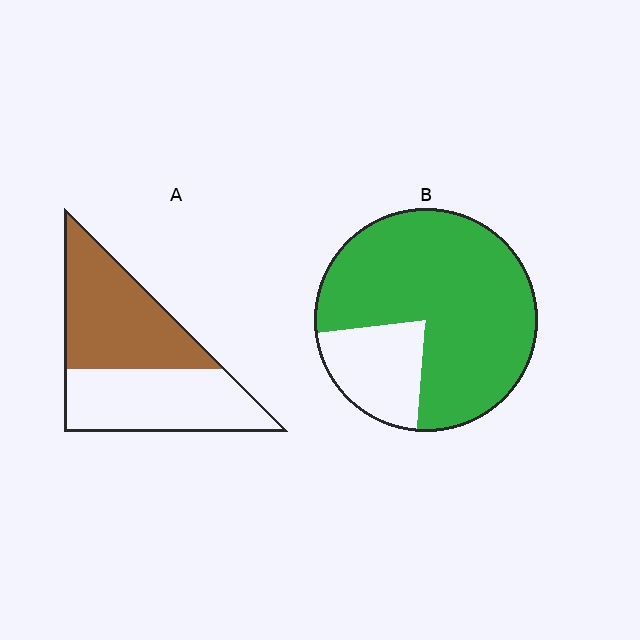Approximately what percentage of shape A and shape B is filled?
A is approximately 50% and B is approximately 80%.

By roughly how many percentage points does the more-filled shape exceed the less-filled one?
By roughly 25 percentage points (B over A).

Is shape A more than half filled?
Roughly half.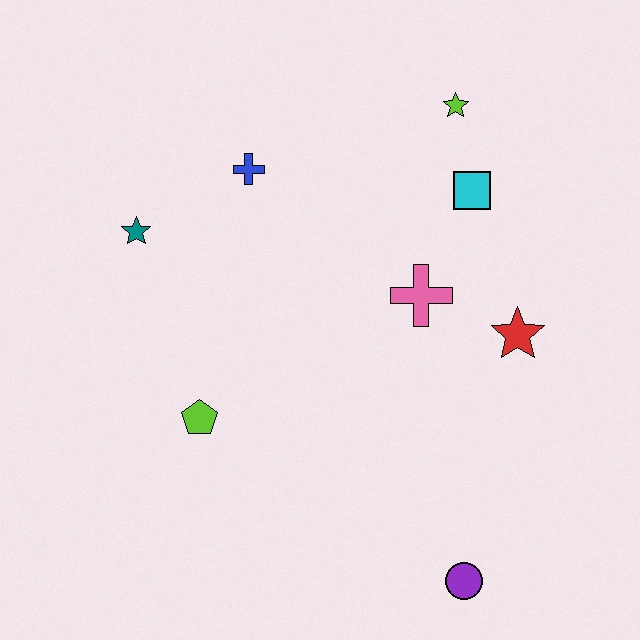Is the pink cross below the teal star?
Yes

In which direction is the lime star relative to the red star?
The lime star is above the red star.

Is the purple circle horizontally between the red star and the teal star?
Yes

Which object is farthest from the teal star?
The purple circle is farthest from the teal star.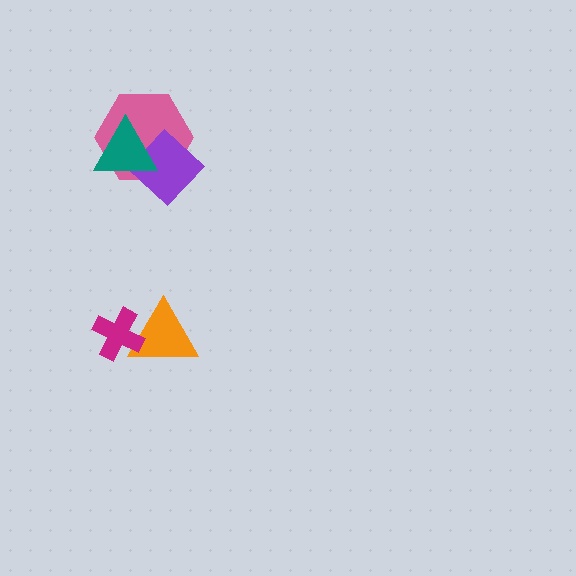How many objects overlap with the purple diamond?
2 objects overlap with the purple diamond.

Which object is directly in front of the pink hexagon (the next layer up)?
The purple diamond is directly in front of the pink hexagon.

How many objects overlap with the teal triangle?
2 objects overlap with the teal triangle.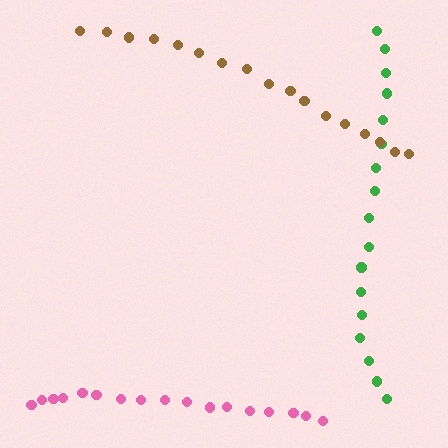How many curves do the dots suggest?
There are 3 distinct paths.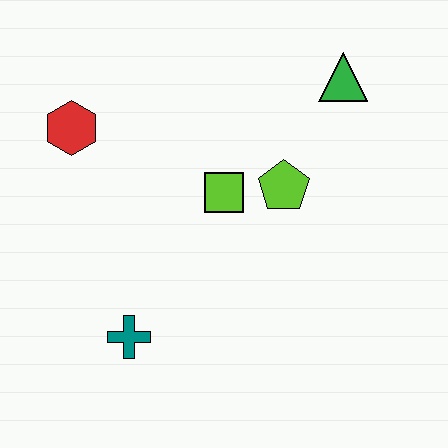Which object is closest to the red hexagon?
The lime square is closest to the red hexagon.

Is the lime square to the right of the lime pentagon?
No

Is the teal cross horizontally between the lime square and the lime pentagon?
No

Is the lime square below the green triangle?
Yes